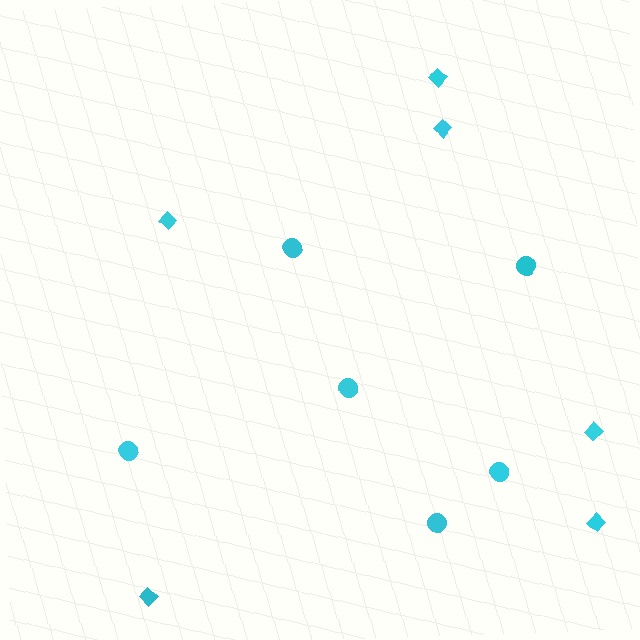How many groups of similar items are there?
There are 2 groups: one group of diamonds (6) and one group of circles (6).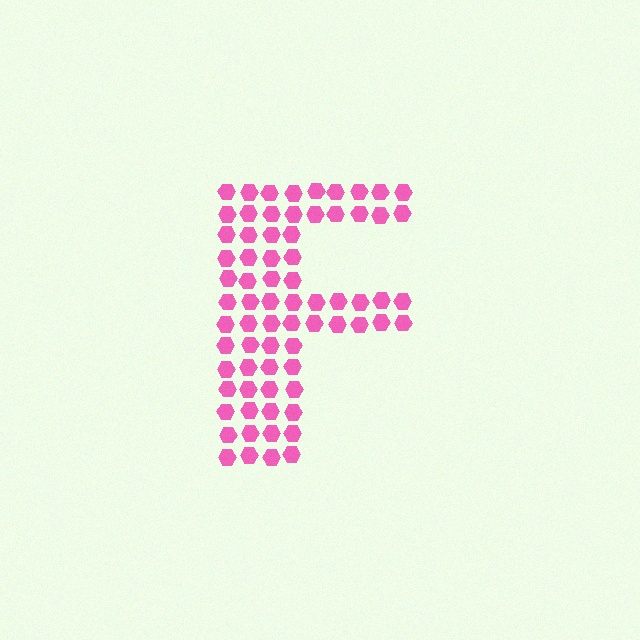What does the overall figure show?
The overall figure shows the letter F.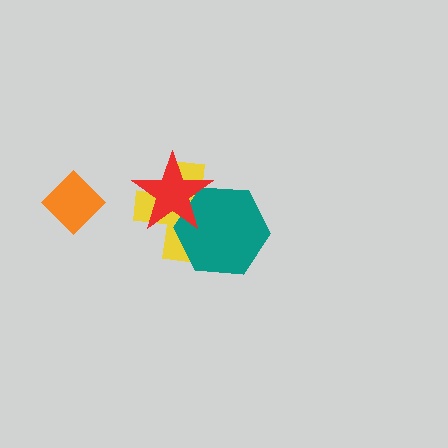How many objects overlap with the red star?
2 objects overlap with the red star.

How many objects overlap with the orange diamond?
0 objects overlap with the orange diamond.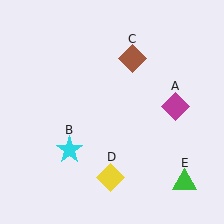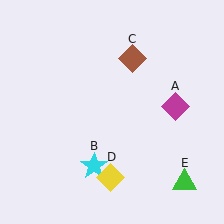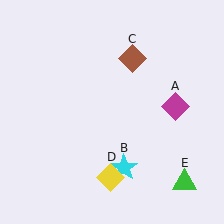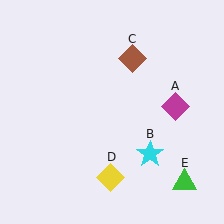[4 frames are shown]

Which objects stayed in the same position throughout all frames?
Magenta diamond (object A) and brown diamond (object C) and yellow diamond (object D) and green triangle (object E) remained stationary.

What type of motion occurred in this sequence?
The cyan star (object B) rotated counterclockwise around the center of the scene.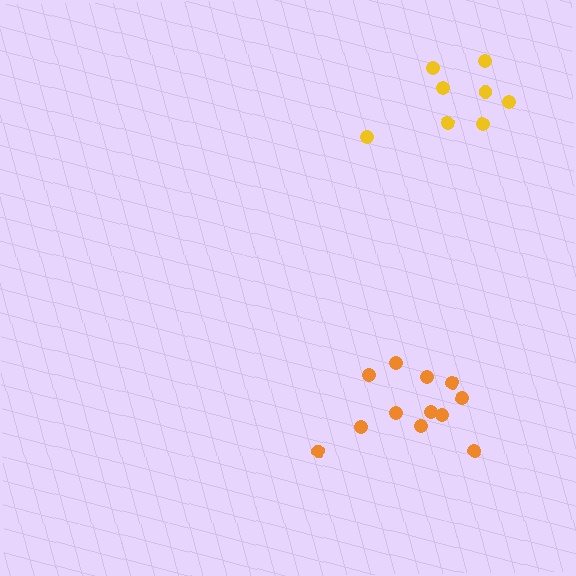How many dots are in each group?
Group 1: 8 dots, Group 2: 12 dots (20 total).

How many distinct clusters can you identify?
There are 2 distinct clusters.